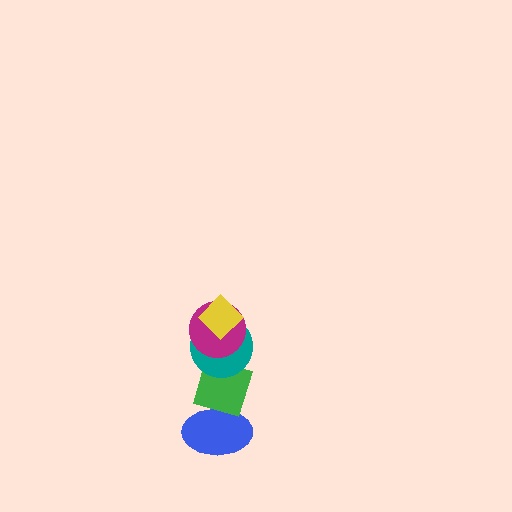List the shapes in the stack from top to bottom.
From top to bottom: the yellow diamond, the magenta circle, the teal circle, the green diamond, the blue ellipse.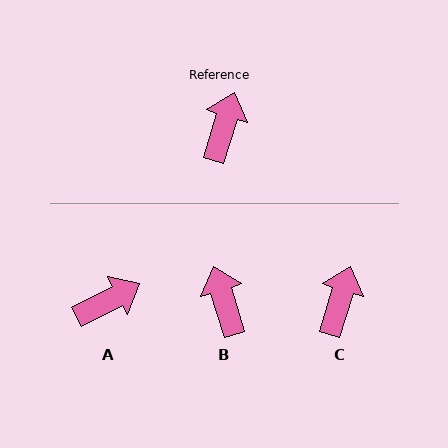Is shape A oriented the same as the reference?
No, it is off by about 45 degrees.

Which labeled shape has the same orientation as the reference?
C.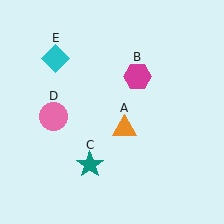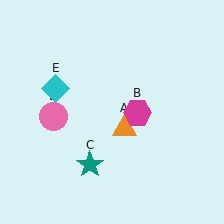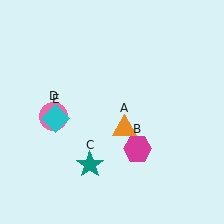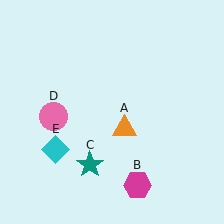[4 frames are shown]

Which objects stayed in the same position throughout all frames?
Orange triangle (object A) and teal star (object C) and pink circle (object D) remained stationary.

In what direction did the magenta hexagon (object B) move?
The magenta hexagon (object B) moved down.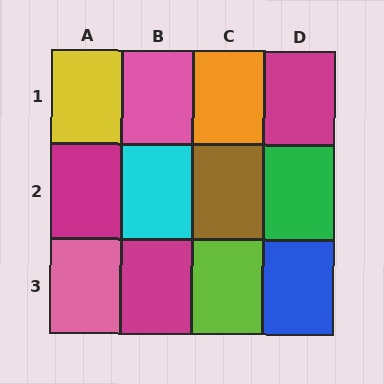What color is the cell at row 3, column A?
Pink.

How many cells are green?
1 cell is green.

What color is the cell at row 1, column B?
Pink.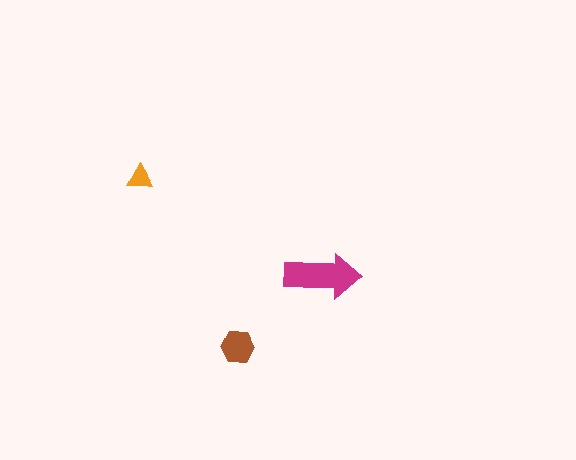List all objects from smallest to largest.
The orange triangle, the brown hexagon, the magenta arrow.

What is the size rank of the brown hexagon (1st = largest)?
2nd.